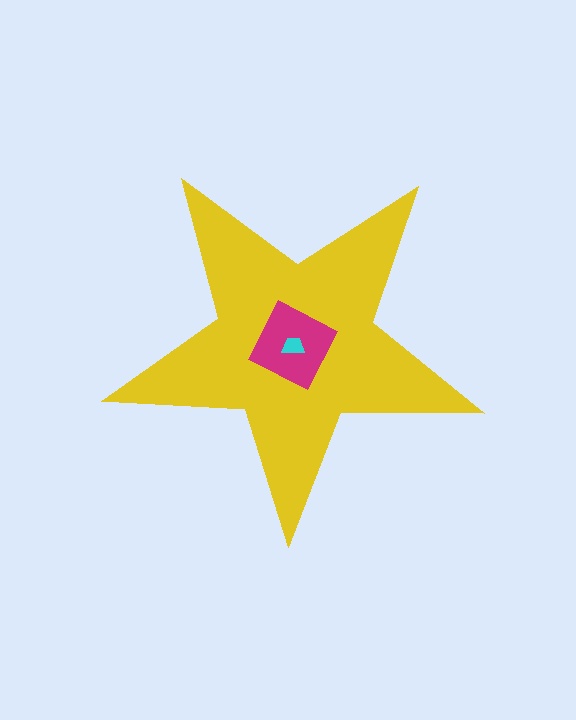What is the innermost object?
The cyan trapezoid.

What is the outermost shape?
The yellow star.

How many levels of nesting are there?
3.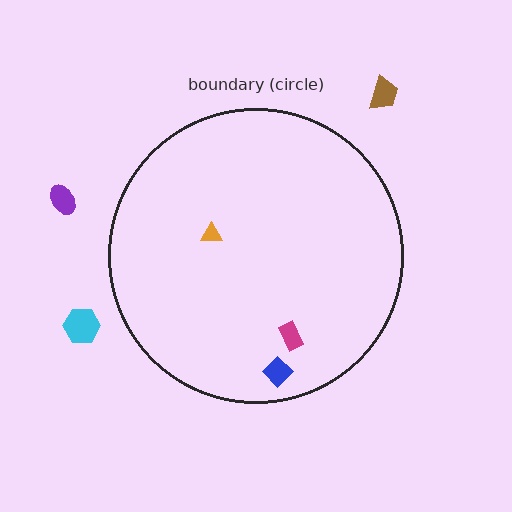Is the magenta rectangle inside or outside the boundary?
Inside.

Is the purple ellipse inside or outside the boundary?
Outside.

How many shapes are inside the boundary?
3 inside, 3 outside.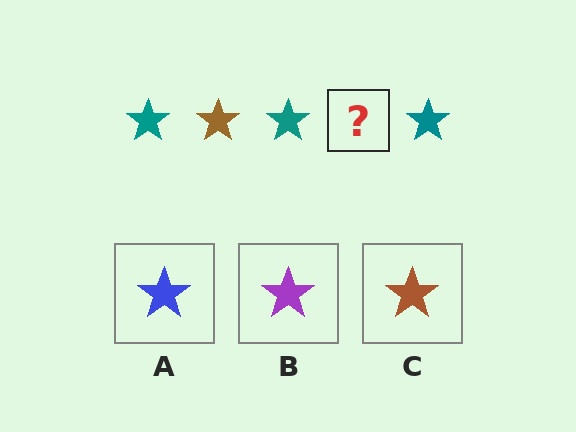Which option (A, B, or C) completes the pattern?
C.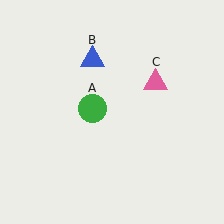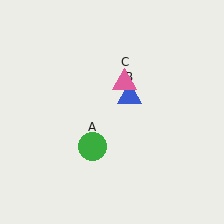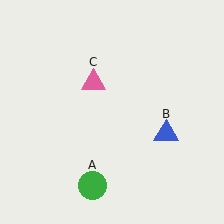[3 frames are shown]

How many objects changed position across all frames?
3 objects changed position: green circle (object A), blue triangle (object B), pink triangle (object C).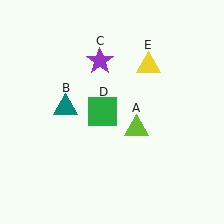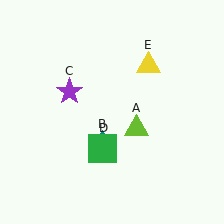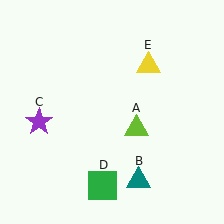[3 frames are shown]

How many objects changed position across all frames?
3 objects changed position: teal triangle (object B), purple star (object C), green square (object D).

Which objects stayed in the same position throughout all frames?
Lime triangle (object A) and yellow triangle (object E) remained stationary.